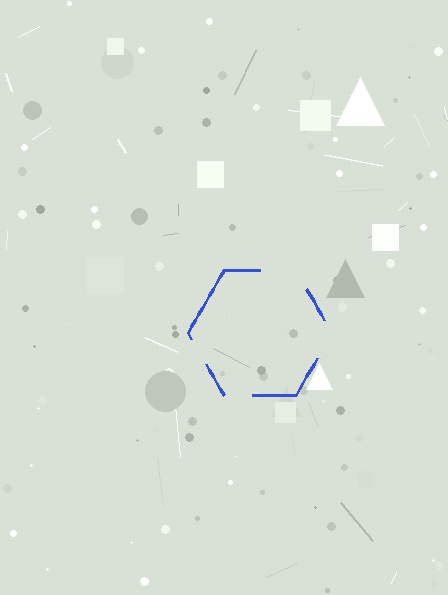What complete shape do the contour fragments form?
The contour fragments form a hexagon.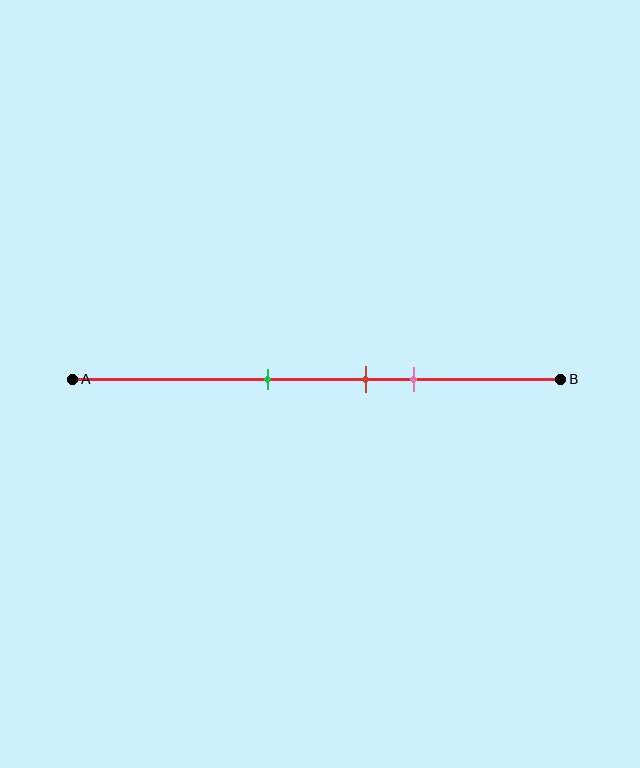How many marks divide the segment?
There are 3 marks dividing the segment.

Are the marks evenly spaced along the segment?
Yes, the marks are approximately evenly spaced.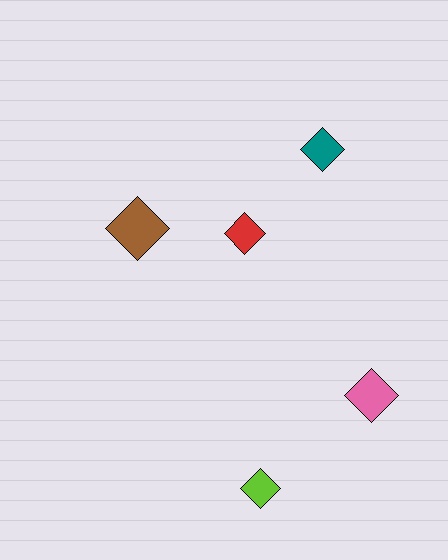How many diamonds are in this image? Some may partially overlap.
There are 5 diamonds.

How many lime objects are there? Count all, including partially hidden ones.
There is 1 lime object.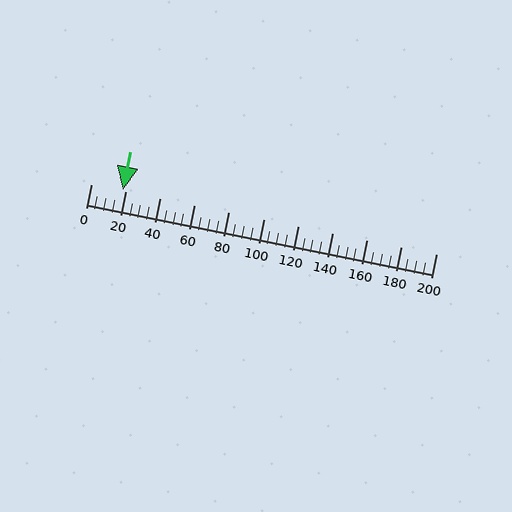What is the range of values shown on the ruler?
The ruler shows values from 0 to 200.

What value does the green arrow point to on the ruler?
The green arrow points to approximately 19.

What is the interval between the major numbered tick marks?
The major tick marks are spaced 20 units apart.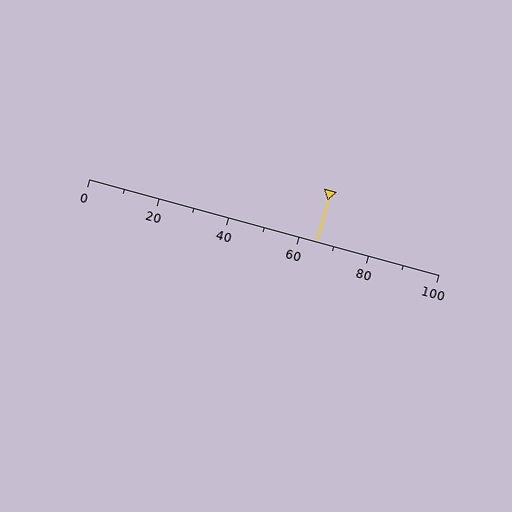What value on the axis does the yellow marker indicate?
The marker indicates approximately 65.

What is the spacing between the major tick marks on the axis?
The major ticks are spaced 20 apart.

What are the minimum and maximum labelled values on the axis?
The axis runs from 0 to 100.